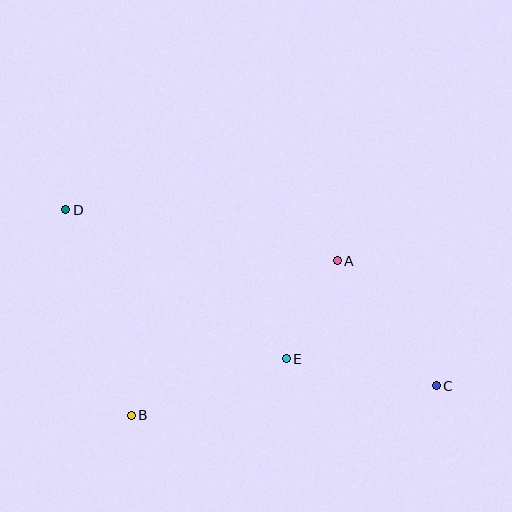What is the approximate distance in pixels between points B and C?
The distance between B and C is approximately 307 pixels.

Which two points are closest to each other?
Points A and E are closest to each other.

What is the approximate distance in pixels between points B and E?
The distance between B and E is approximately 165 pixels.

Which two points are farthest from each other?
Points C and D are farthest from each other.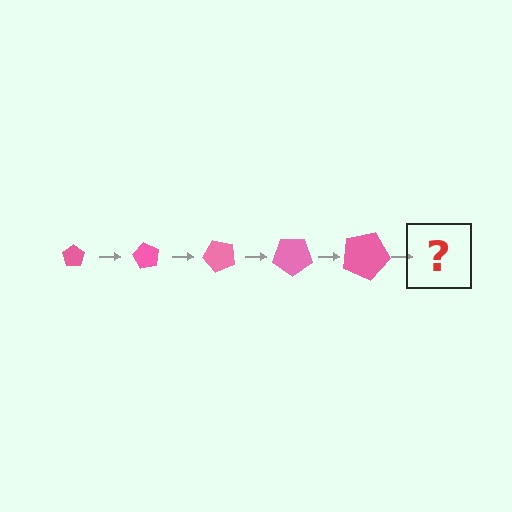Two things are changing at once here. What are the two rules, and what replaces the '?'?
The two rules are that the pentagon grows larger each step and it rotates 60 degrees each step. The '?' should be a pentagon, larger than the previous one and rotated 300 degrees from the start.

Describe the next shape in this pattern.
It should be a pentagon, larger than the previous one and rotated 300 degrees from the start.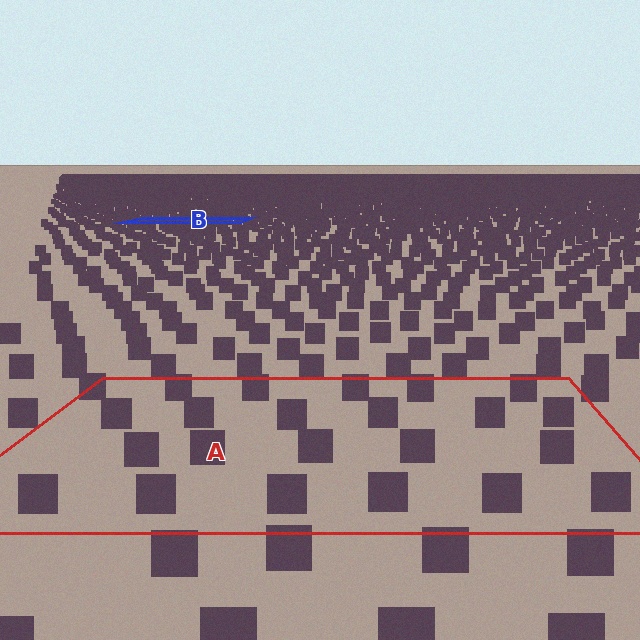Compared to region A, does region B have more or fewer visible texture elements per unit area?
Region B has more texture elements per unit area — they are packed more densely because it is farther away.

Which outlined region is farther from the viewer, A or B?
Region B is farther from the viewer — the texture elements inside it appear smaller and more densely packed.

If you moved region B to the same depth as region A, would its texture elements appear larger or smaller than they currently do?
They would appear larger. At a closer depth, the same texture elements are projected at a bigger on-screen size.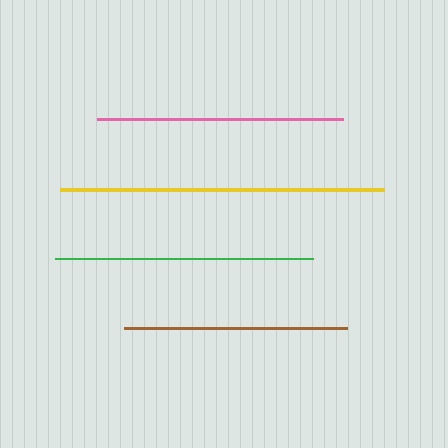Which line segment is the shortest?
The brown line is the shortest at approximately 222 pixels.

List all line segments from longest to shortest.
From longest to shortest: yellow, green, pink, brown.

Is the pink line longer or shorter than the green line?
The green line is longer than the pink line.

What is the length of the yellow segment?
The yellow segment is approximately 325 pixels long.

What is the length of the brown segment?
The brown segment is approximately 222 pixels long.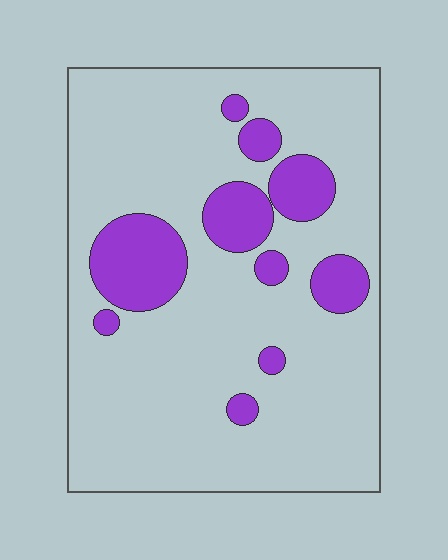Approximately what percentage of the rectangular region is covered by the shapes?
Approximately 15%.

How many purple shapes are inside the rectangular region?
10.